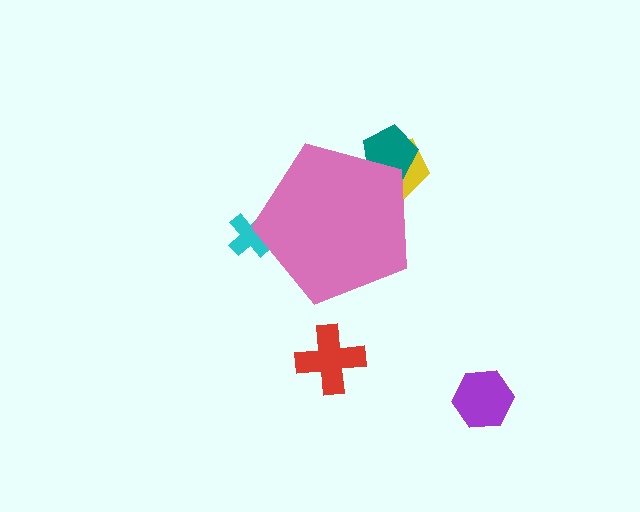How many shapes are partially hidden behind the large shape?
3 shapes are partially hidden.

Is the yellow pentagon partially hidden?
Yes, the yellow pentagon is partially hidden behind the pink pentagon.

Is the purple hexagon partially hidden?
No, the purple hexagon is fully visible.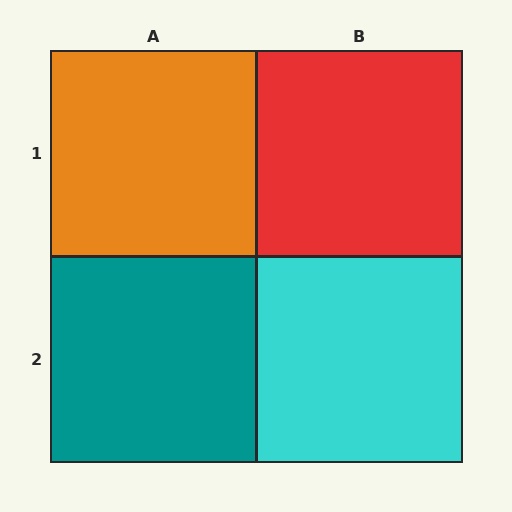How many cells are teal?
1 cell is teal.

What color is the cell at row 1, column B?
Red.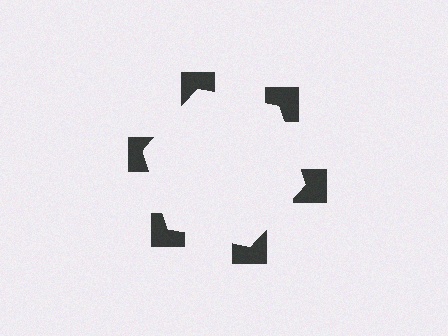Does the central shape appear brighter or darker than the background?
It typically appears slightly brighter than the background, even though no actual brightness change is drawn.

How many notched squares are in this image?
There are 6 — one at each vertex of the illusory hexagon.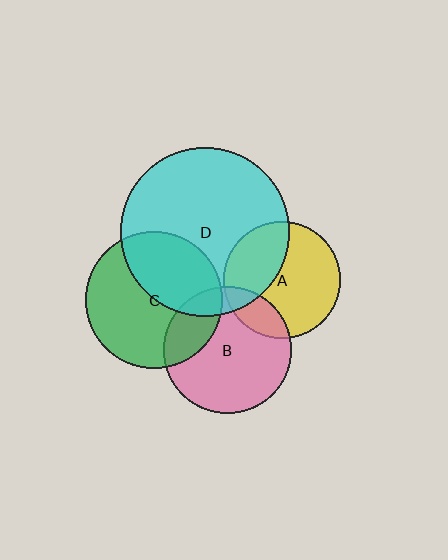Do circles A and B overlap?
Yes.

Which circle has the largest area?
Circle D (cyan).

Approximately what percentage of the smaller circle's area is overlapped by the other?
Approximately 20%.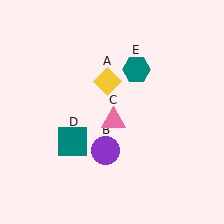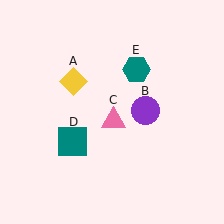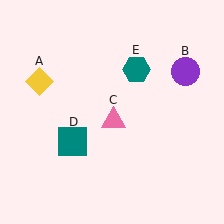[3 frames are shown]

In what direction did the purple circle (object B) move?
The purple circle (object B) moved up and to the right.